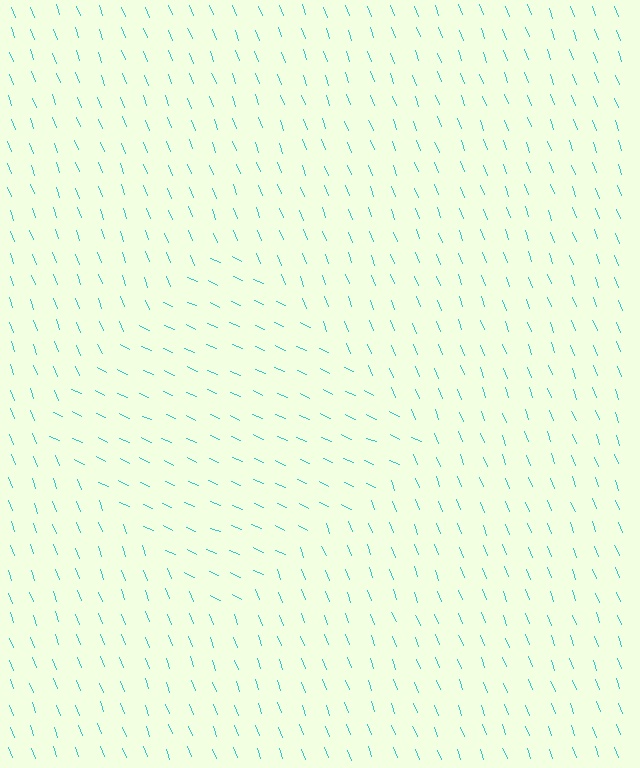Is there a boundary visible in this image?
Yes, there is a texture boundary formed by a change in line orientation.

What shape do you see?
I see a diamond.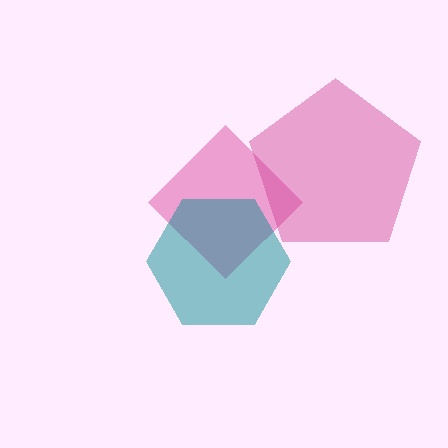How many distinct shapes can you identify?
There are 3 distinct shapes: a pink diamond, a teal hexagon, a magenta pentagon.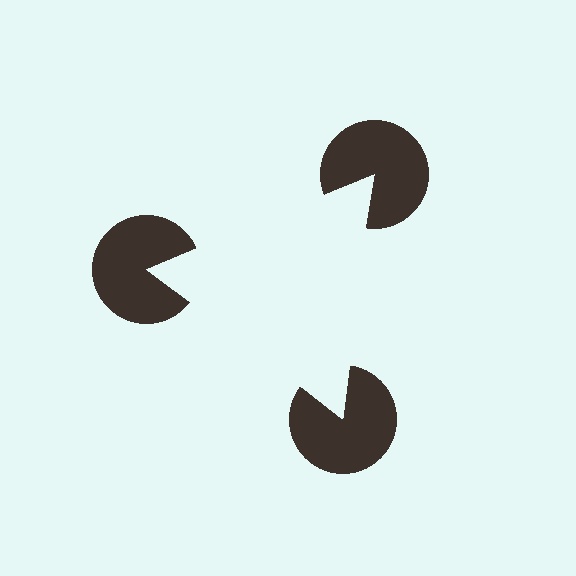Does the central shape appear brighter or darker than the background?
It typically appears slightly brighter than the background, even though no actual brightness change is drawn.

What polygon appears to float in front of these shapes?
An illusory triangle — its edges are inferred from the aligned wedge cuts in the pac-man discs, not physically drawn.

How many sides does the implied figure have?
3 sides.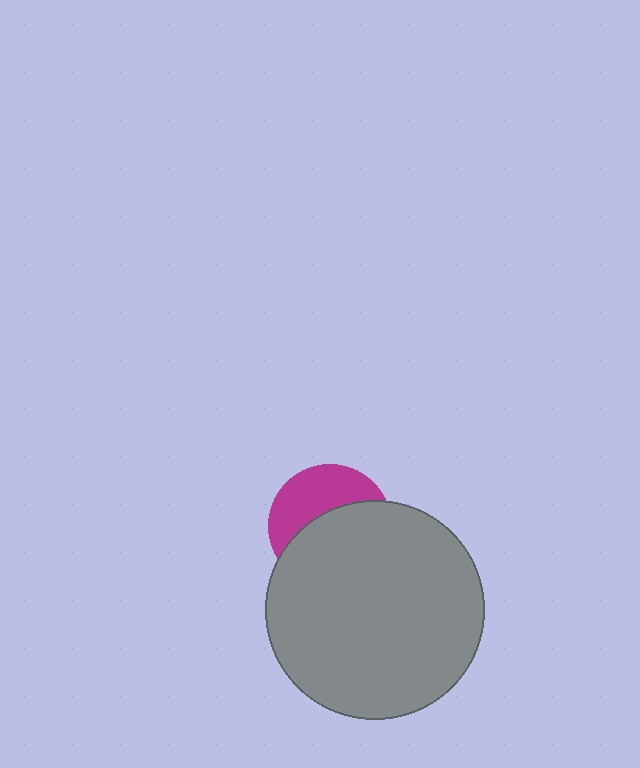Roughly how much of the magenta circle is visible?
A small part of it is visible (roughly 41%).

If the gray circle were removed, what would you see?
You would see the complete magenta circle.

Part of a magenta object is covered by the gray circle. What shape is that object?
It is a circle.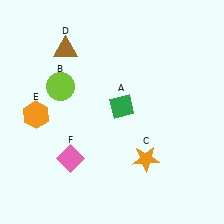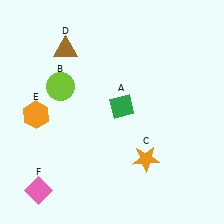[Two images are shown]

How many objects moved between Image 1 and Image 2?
1 object moved between the two images.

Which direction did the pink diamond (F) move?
The pink diamond (F) moved left.